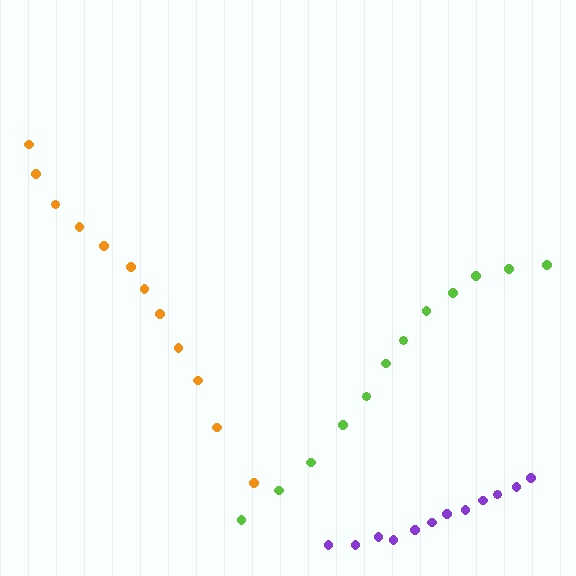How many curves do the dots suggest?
There are 3 distinct paths.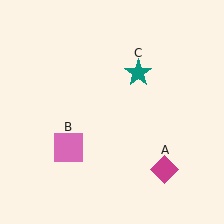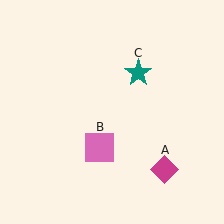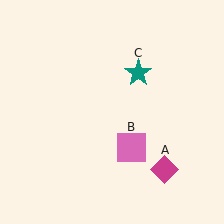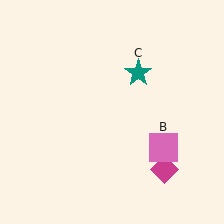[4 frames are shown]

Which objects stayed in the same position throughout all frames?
Magenta diamond (object A) and teal star (object C) remained stationary.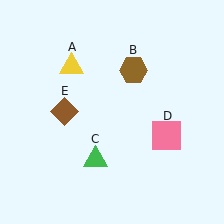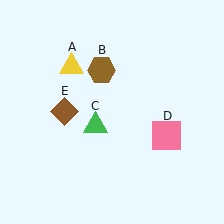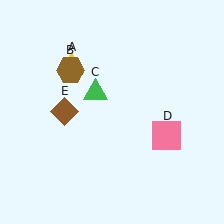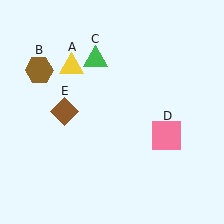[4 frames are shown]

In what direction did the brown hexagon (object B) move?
The brown hexagon (object B) moved left.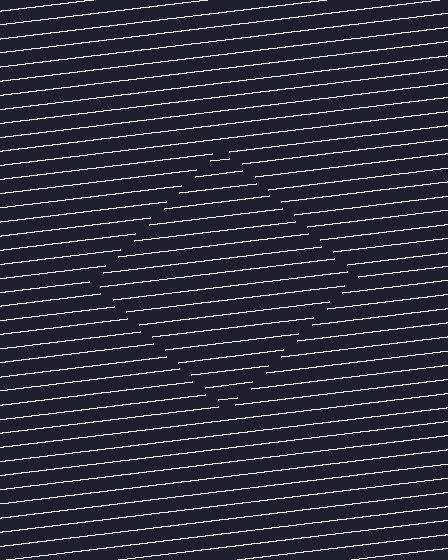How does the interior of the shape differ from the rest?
The interior of the shape contains the same grating, shifted by half a period — the contour is defined by the phase discontinuity where line-ends from the inner and outer gratings abut.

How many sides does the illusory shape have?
4 sides — the line-ends trace a square.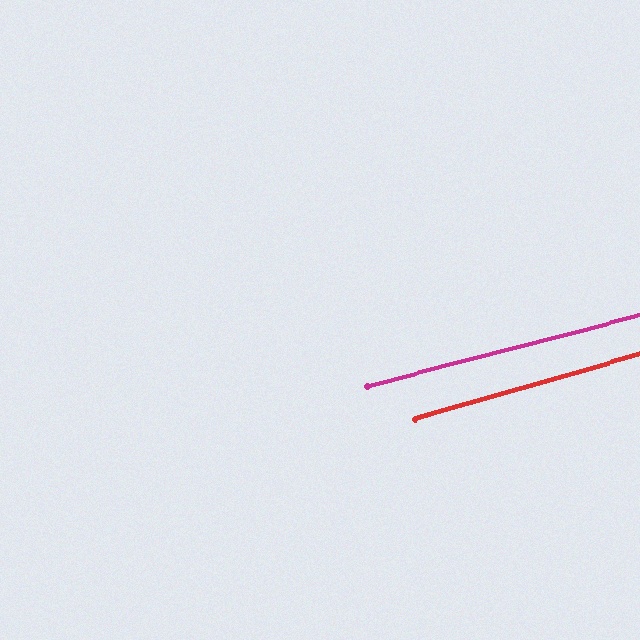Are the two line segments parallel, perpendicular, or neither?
Parallel — their directions differ by only 1.4°.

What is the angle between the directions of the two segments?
Approximately 1 degree.